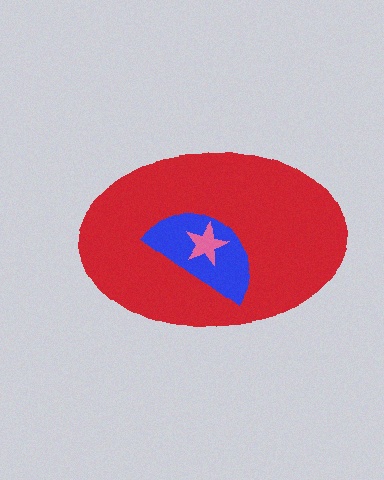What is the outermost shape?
The red ellipse.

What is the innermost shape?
The pink star.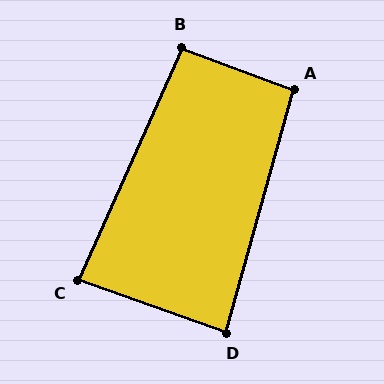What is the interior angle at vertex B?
Approximately 94 degrees (approximately right).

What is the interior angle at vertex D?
Approximately 86 degrees (approximately right).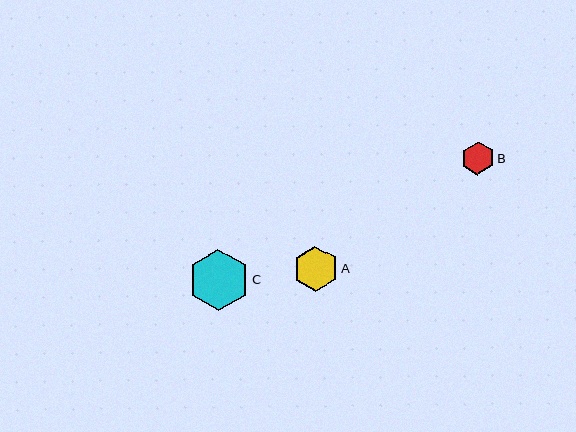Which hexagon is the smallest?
Hexagon B is the smallest with a size of approximately 33 pixels.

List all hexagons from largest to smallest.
From largest to smallest: C, A, B.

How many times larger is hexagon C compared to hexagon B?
Hexagon C is approximately 1.8 times the size of hexagon B.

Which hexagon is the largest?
Hexagon C is the largest with a size of approximately 61 pixels.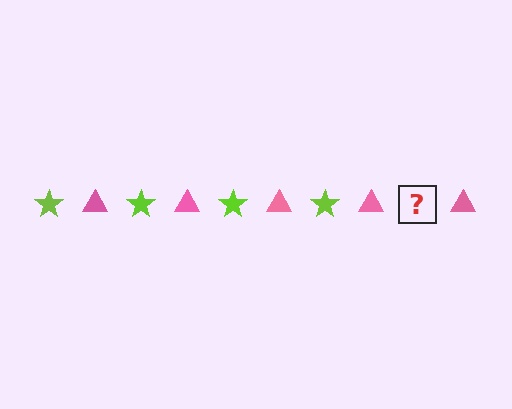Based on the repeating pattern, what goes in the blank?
The blank should be a lime star.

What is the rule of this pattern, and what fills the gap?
The rule is that the pattern alternates between lime star and pink triangle. The gap should be filled with a lime star.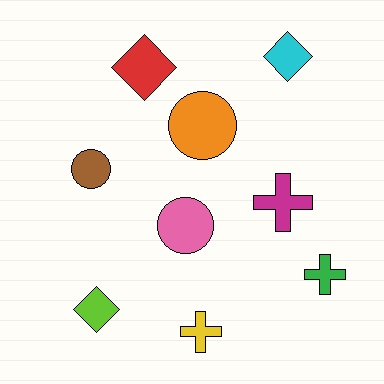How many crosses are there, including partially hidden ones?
There are 3 crosses.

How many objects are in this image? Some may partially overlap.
There are 9 objects.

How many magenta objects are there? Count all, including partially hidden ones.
There is 1 magenta object.